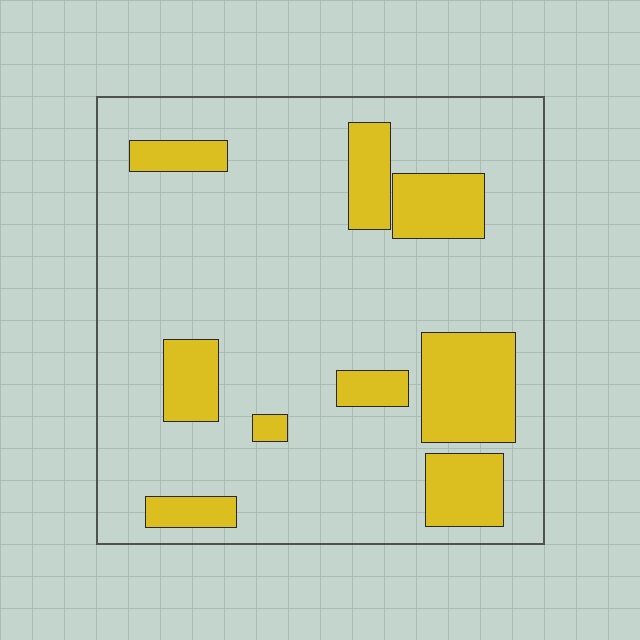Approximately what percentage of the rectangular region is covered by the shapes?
Approximately 20%.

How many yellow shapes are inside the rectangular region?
9.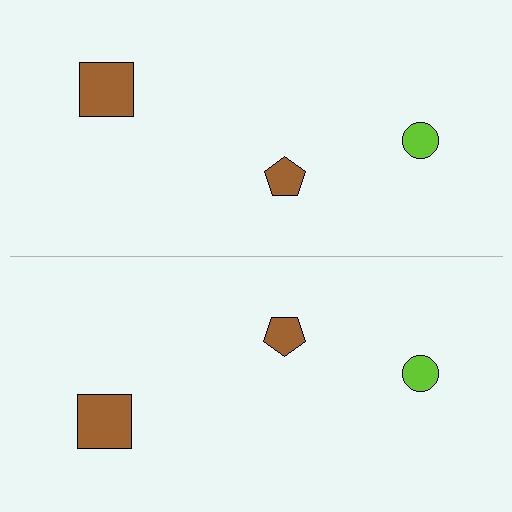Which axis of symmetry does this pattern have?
The pattern has a horizontal axis of symmetry running through the center of the image.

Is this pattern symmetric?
Yes, this pattern has bilateral (reflection) symmetry.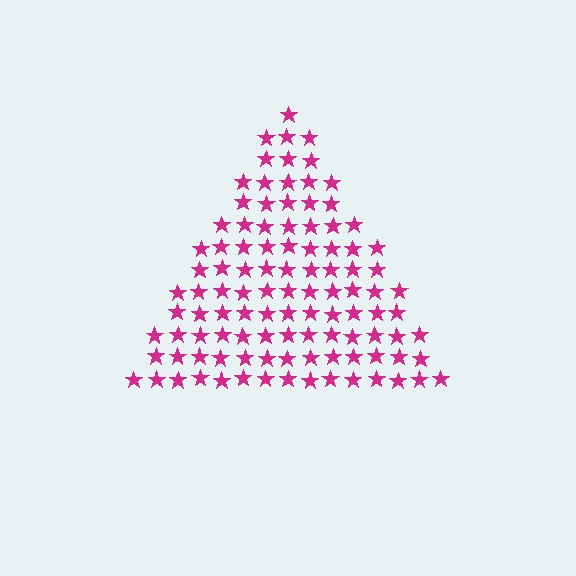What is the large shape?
The large shape is a triangle.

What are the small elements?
The small elements are stars.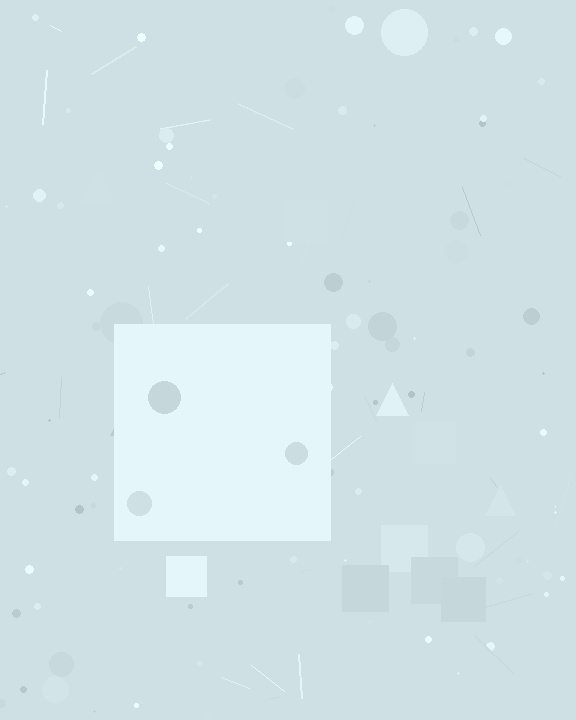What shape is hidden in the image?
A square is hidden in the image.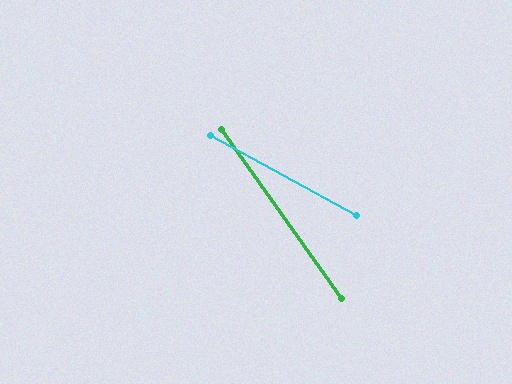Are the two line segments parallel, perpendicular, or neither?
Neither parallel nor perpendicular — they differ by about 26°.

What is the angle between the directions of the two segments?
Approximately 26 degrees.